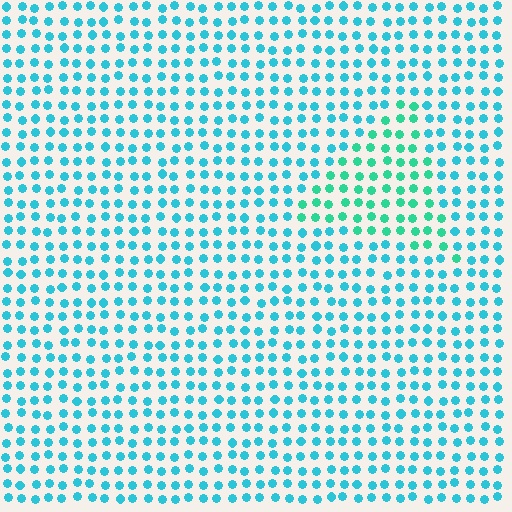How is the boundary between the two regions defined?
The boundary is defined purely by a slight shift in hue (about 30 degrees). Spacing, size, and orientation are identical on both sides.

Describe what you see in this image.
The image is filled with small cyan elements in a uniform arrangement. A triangle-shaped region is visible where the elements are tinted to a slightly different hue, forming a subtle color boundary.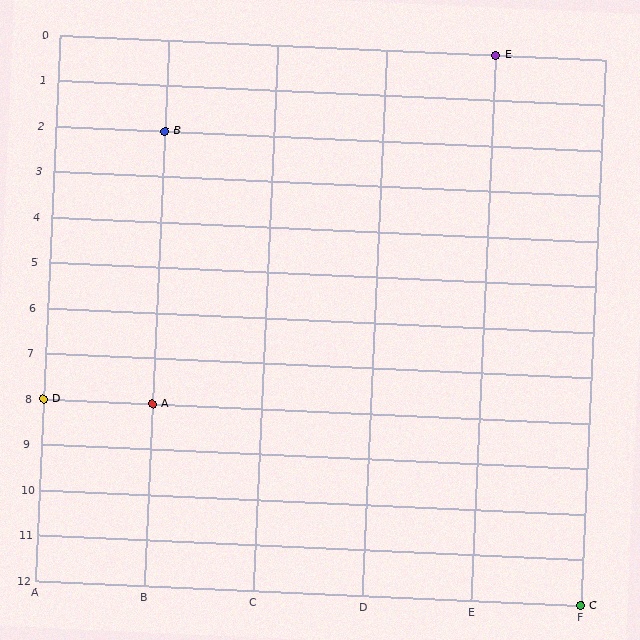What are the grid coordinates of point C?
Point C is at grid coordinates (F, 12).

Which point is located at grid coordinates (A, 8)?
Point D is at (A, 8).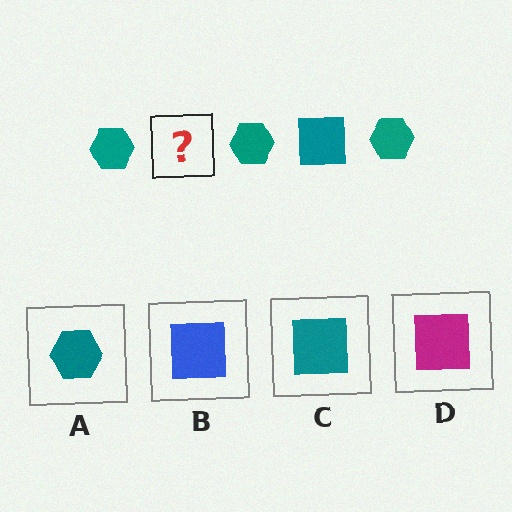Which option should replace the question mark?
Option C.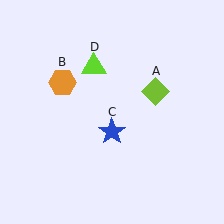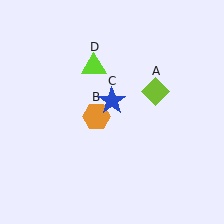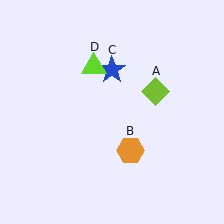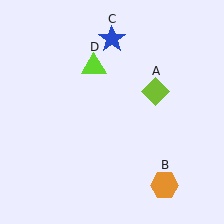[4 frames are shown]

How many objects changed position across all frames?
2 objects changed position: orange hexagon (object B), blue star (object C).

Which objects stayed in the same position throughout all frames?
Lime diamond (object A) and lime triangle (object D) remained stationary.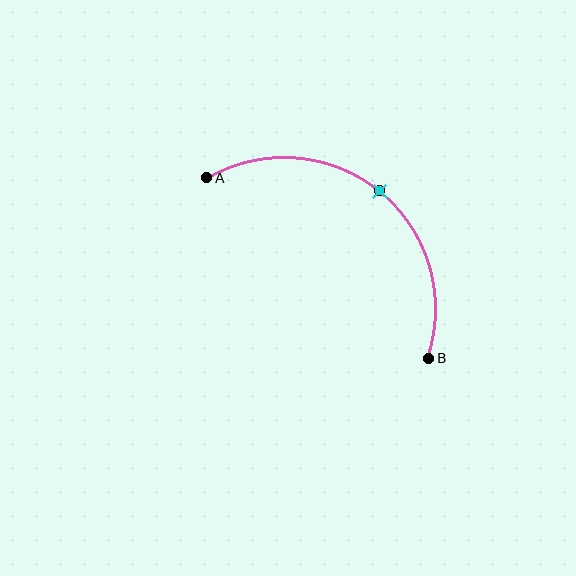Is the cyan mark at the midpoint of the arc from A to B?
Yes. The cyan mark lies on the arc at equal arc-length from both A and B — it is the arc midpoint.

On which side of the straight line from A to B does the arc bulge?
The arc bulges above and to the right of the straight line connecting A and B.